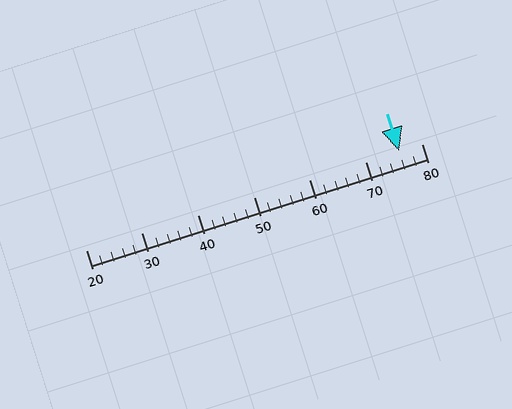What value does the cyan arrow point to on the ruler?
The cyan arrow points to approximately 76.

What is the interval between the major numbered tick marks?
The major tick marks are spaced 10 units apart.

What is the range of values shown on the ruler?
The ruler shows values from 20 to 80.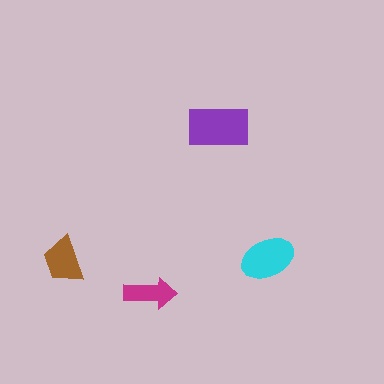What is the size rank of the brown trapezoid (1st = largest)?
3rd.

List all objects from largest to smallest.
The purple rectangle, the cyan ellipse, the brown trapezoid, the magenta arrow.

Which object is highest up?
The purple rectangle is topmost.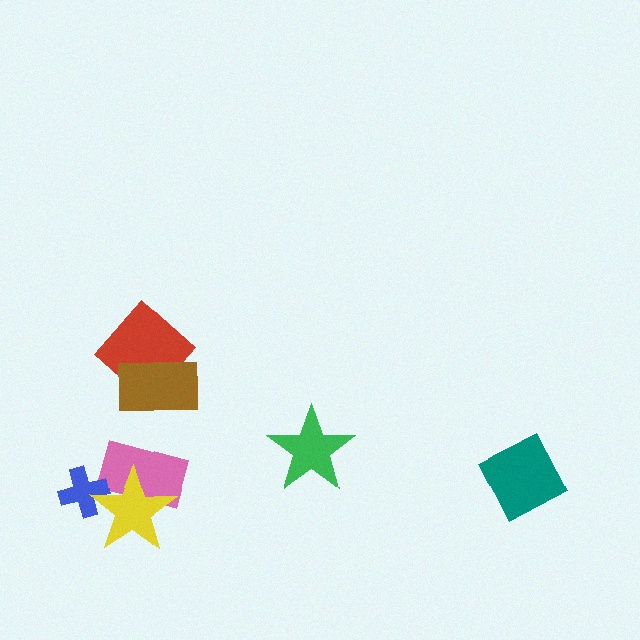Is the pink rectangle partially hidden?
Yes, it is partially covered by another shape.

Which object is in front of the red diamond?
The brown rectangle is in front of the red diamond.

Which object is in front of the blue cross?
The yellow star is in front of the blue cross.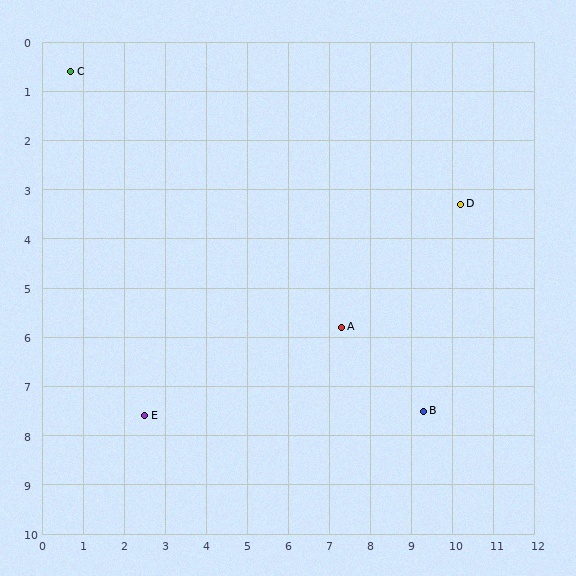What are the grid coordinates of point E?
Point E is at approximately (2.5, 7.6).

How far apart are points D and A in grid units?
Points D and A are about 3.8 grid units apart.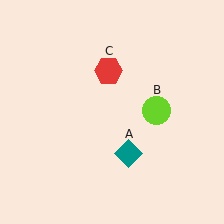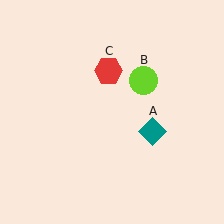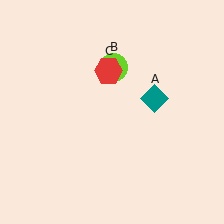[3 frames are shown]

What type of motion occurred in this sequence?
The teal diamond (object A), lime circle (object B) rotated counterclockwise around the center of the scene.